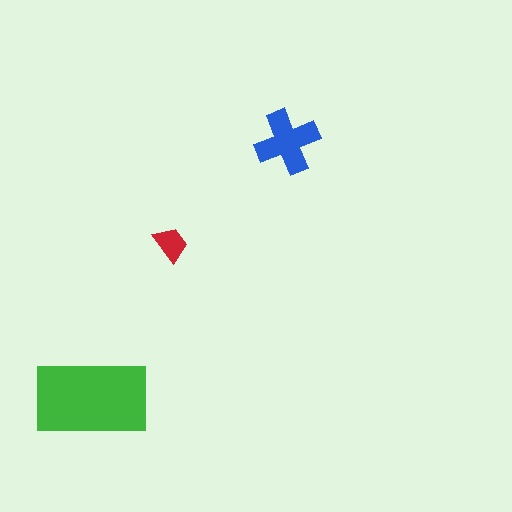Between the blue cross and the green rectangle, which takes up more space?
The green rectangle.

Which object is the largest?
The green rectangle.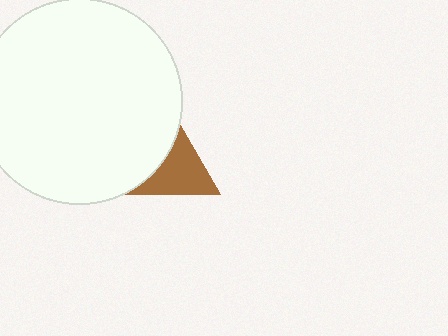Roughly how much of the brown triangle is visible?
A small part of it is visible (roughly 37%).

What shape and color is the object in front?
The object in front is a white circle.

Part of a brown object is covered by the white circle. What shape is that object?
It is a triangle.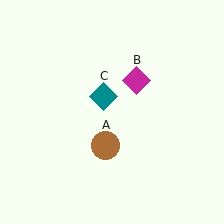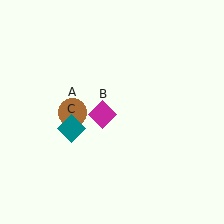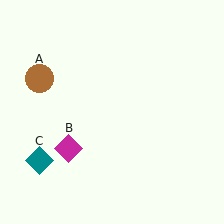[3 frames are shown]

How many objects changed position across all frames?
3 objects changed position: brown circle (object A), magenta diamond (object B), teal diamond (object C).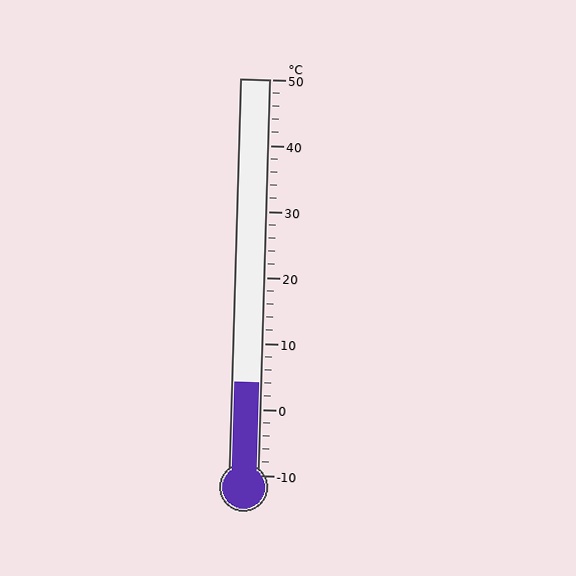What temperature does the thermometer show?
The thermometer shows approximately 4°C.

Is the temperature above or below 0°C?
The temperature is above 0°C.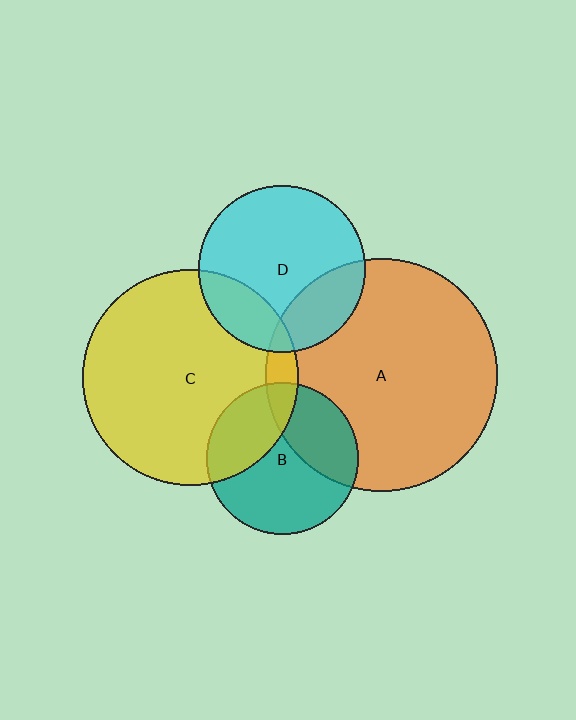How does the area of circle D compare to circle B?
Approximately 1.2 times.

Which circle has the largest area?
Circle A (orange).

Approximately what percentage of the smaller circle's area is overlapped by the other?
Approximately 30%.